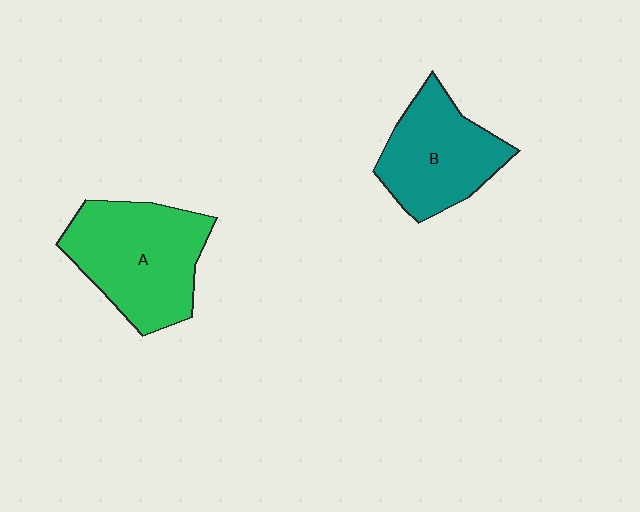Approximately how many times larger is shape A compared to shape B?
Approximately 1.2 times.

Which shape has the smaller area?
Shape B (teal).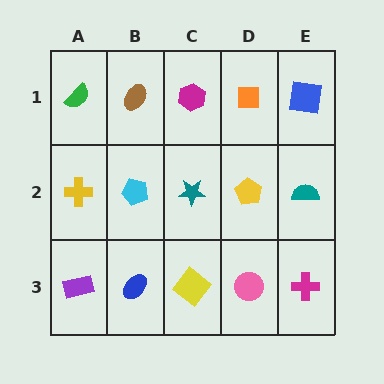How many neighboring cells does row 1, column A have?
2.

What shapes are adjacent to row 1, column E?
A teal semicircle (row 2, column E), an orange square (row 1, column D).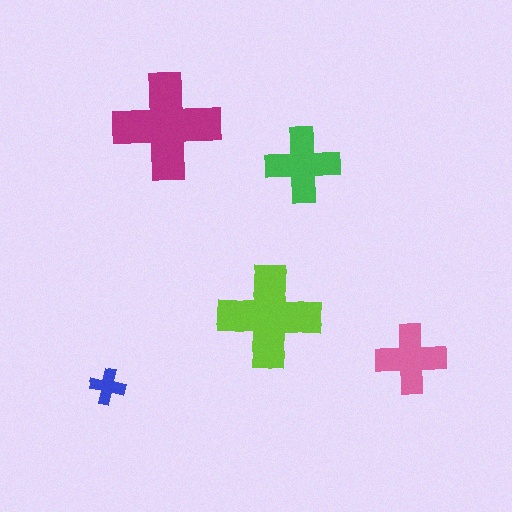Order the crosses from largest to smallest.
the magenta one, the lime one, the green one, the pink one, the blue one.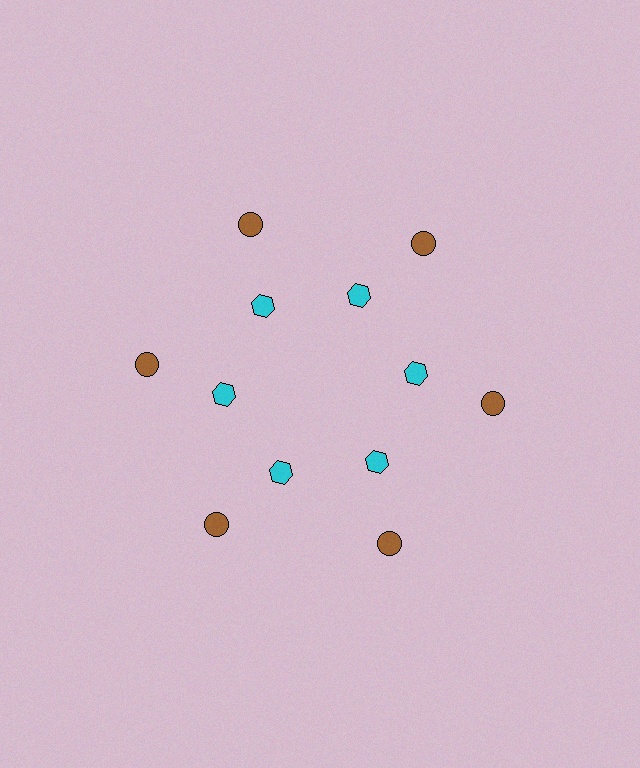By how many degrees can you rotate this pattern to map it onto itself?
The pattern maps onto itself every 60 degrees of rotation.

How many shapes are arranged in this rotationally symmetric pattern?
There are 12 shapes, arranged in 6 groups of 2.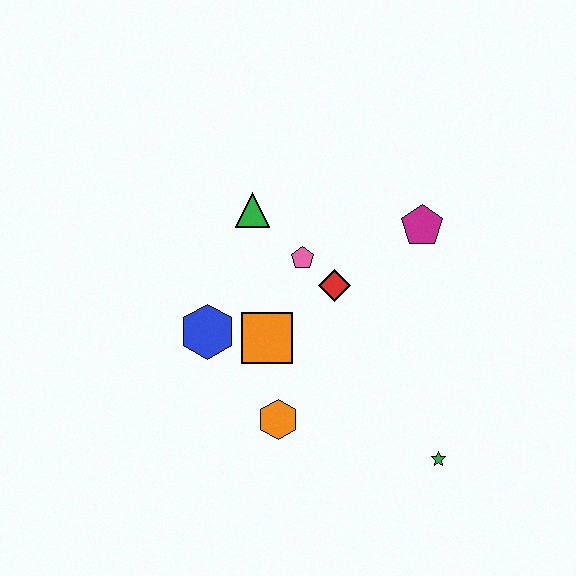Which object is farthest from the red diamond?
The green star is farthest from the red diamond.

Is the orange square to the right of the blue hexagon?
Yes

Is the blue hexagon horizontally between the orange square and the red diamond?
No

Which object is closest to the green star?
The orange hexagon is closest to the green star.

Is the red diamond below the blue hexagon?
No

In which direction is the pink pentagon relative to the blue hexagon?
The pink pentagon is to the right of the blue hexagon.